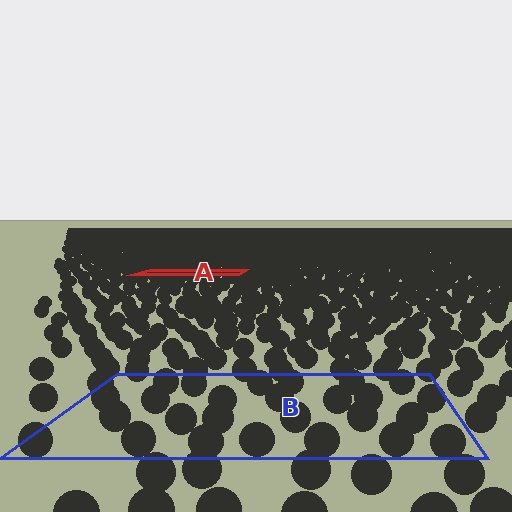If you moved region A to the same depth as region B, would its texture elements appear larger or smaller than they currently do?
They would appear larger. At a closer depth, the same texture elements are projected at a bigger on-screen size.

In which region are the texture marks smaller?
The texture marks are smaller in region A, because it is farther away.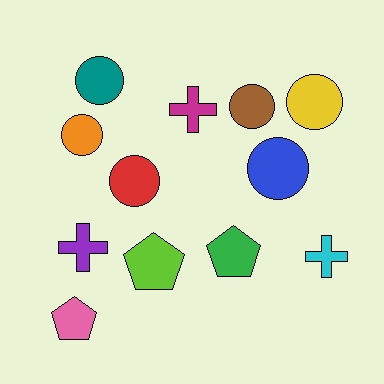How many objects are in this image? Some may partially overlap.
There are 12 objects.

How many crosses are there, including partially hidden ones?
There are 3 crosses.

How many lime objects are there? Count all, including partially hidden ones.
There is 1 lime object.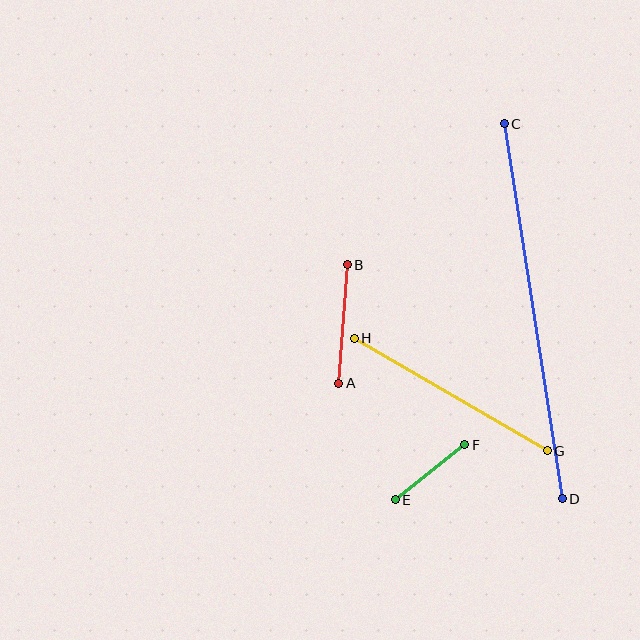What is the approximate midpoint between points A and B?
The midpoint is at approximately (343, 324) pixels.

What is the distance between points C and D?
The distance is approximately 379 pixels.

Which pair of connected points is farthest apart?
Points C and D are farthest apart.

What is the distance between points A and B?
The distance is approximately 119 pixels.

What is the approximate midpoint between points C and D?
The midpoint is at approximately (533, 311) pixels.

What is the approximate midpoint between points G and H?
The midpoint is at approximately (451, 394) pixels.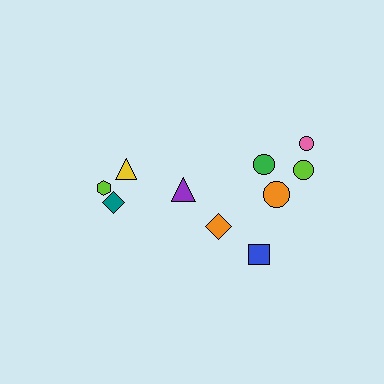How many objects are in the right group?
There are 6 objects.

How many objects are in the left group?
There are 4 objects.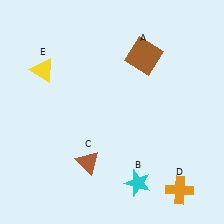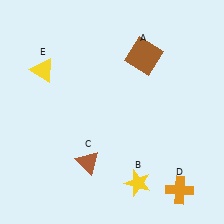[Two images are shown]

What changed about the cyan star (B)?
In Image 1, B is cyan. In Image 2, it changed to yellow.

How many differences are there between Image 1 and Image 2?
There is 1 difference between the two images.